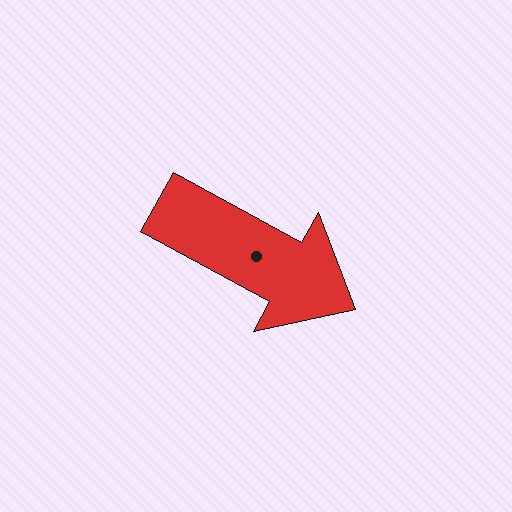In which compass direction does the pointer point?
Southeast.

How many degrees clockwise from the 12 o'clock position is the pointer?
Approximately 119 degrees.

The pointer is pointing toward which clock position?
Roughly 4 o'clock.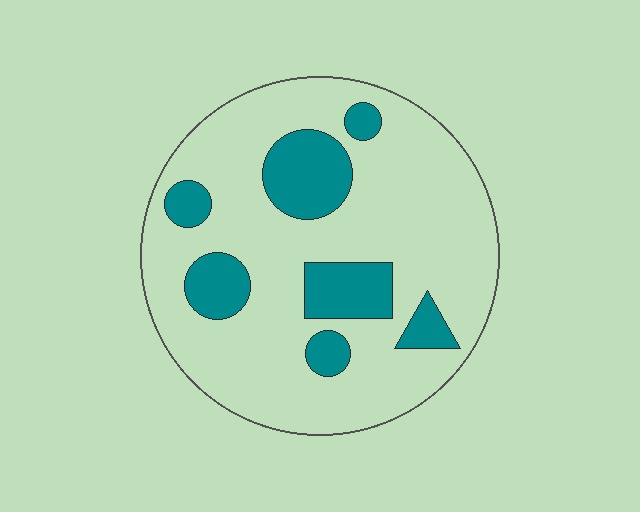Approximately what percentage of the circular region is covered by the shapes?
Approximately 20%.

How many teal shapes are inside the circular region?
7.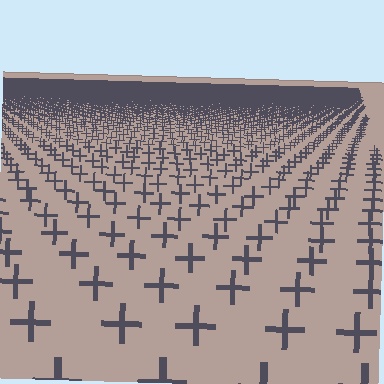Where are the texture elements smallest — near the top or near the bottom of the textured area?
Near the top.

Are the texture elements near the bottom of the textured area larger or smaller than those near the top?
Larger. Near the bottom, elements are closer to the viewer and appear at a bigger on-screen size.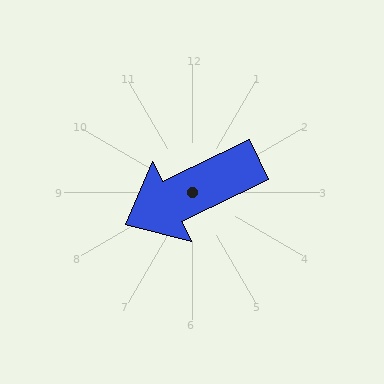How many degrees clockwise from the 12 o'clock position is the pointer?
Approximately 244 degrees.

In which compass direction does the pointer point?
Southwest.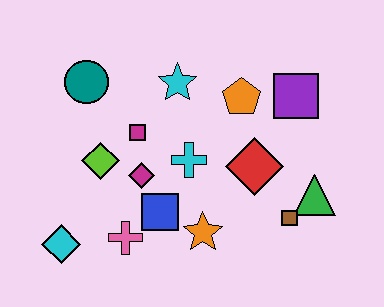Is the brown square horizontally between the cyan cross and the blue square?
No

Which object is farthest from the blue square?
The purple square is farthest from the blue square.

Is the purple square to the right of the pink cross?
Yes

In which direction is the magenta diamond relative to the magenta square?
The magenta diamond is below the magenta square.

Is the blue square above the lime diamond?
No